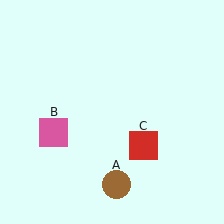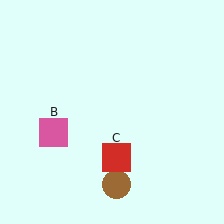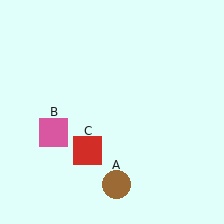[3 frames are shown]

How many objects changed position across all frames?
1 object changed position: red square (object C).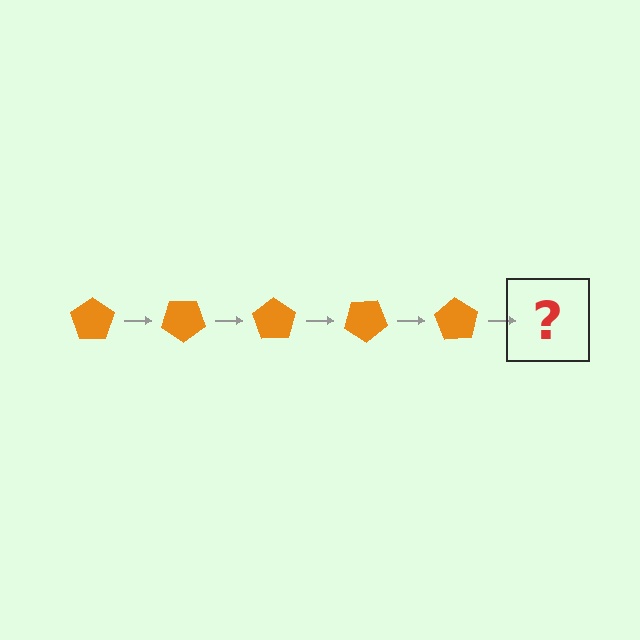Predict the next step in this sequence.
The next step is an orange pentagon rotated 175 degrees.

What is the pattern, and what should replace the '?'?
The pattern is that the pentagon rotates 35 degrees each step. The '?' should be an orange pentagon rotated 175 degrees.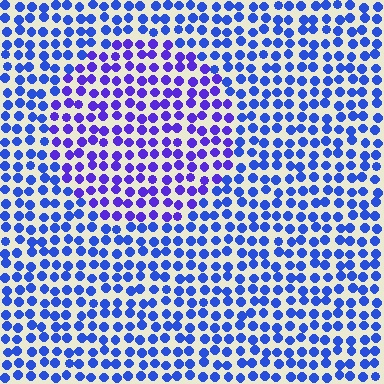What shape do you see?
I see a circle.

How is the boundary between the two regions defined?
The boundary is defined purely by a slight shift in hue (about 30 degrees). Spacing, size, and orientation are identical on both sides.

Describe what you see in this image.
The image is filled with small blue elements in a uniform arrangement. A circle-shaped region is visible where the elements are tinted to a slightly different hue, forming a subtle color boundary.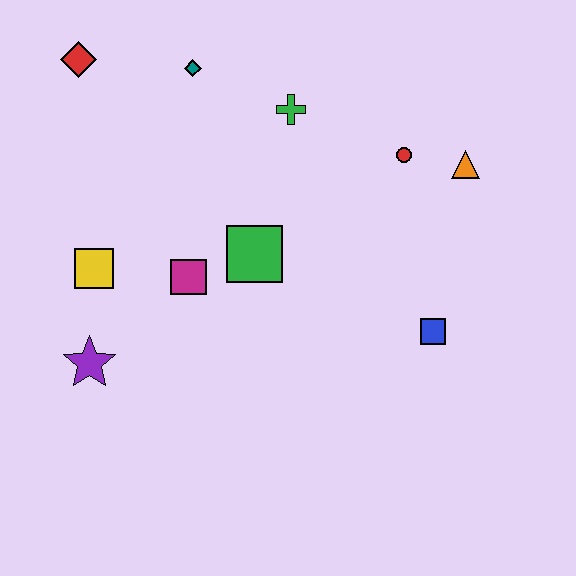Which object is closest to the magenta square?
The green square is closest to the magenta square.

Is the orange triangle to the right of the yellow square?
Yes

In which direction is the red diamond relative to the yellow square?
The red diamond is above the yellow square.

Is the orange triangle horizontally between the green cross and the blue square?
No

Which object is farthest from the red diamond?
The blue square is farthest from the red diamond.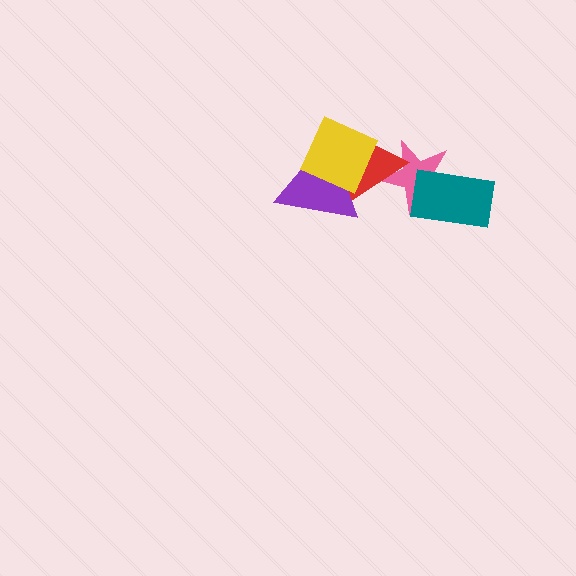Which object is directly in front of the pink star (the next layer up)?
The red triangle is directly in front of the pink star.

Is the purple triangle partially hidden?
Yes, it is partially covered by another shape.